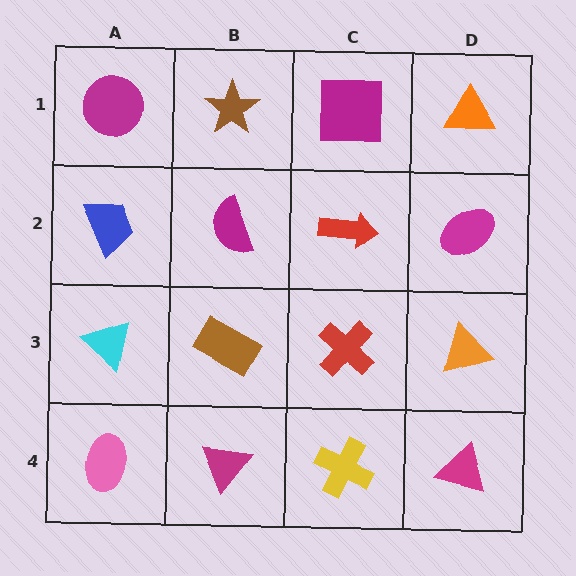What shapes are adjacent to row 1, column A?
A blue trapezoid (row 2, column A), a brown star (row 1, column B).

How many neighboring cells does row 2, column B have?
4.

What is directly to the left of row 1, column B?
A magenta circle.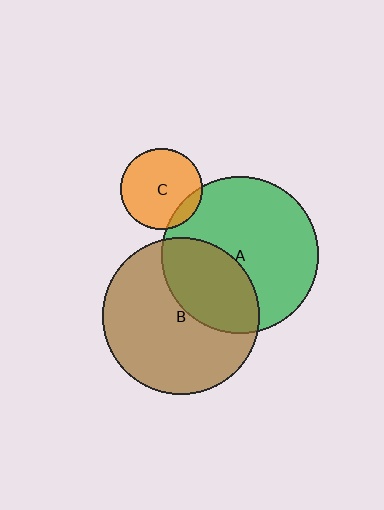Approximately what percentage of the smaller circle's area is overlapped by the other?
Approximately 35%.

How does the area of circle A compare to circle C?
Approximately 3.7 times.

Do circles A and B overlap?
Yes.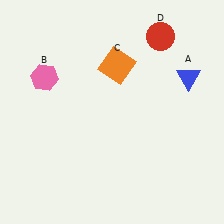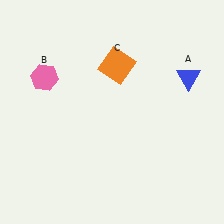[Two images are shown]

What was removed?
The red circle (D) was removed in Image 2.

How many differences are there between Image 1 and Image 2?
There is 1 difference between the two images.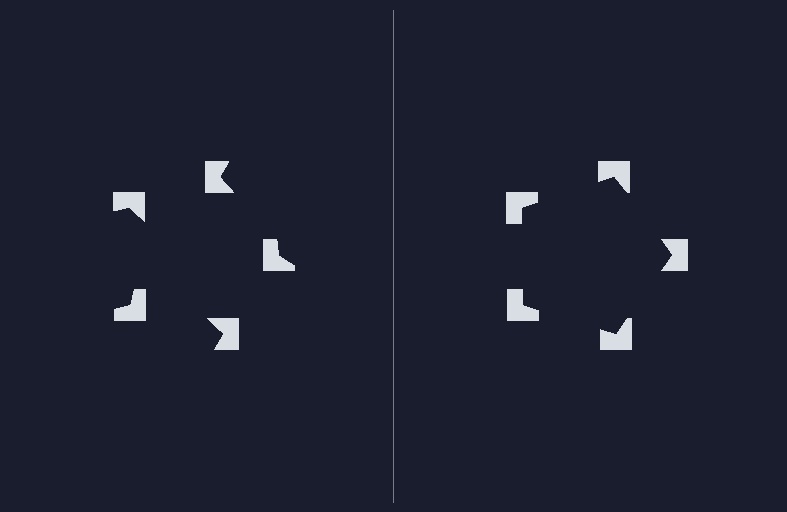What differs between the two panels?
The notched squares are positioned identically on both sides; only the wedge orientations differ. On the right they align to a pentagon; on the left they are misaligned.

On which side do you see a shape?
An illusory pentagon appears on the right side. On the left side the wedge cuts are rotated, so no coherent shape forms.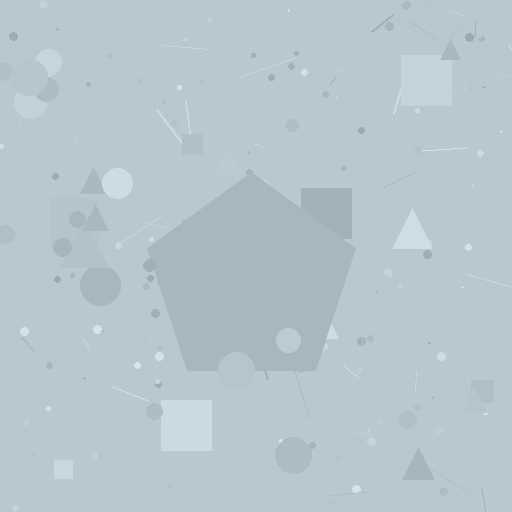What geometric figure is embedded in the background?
A pentagon is embedded in the background.